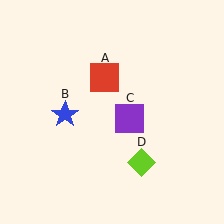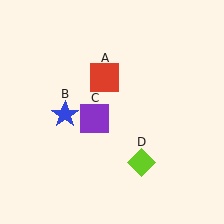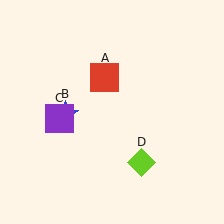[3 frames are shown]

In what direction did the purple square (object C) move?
The purple square (object C) moved left.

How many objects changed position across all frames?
1 object changed position: purple square (object C).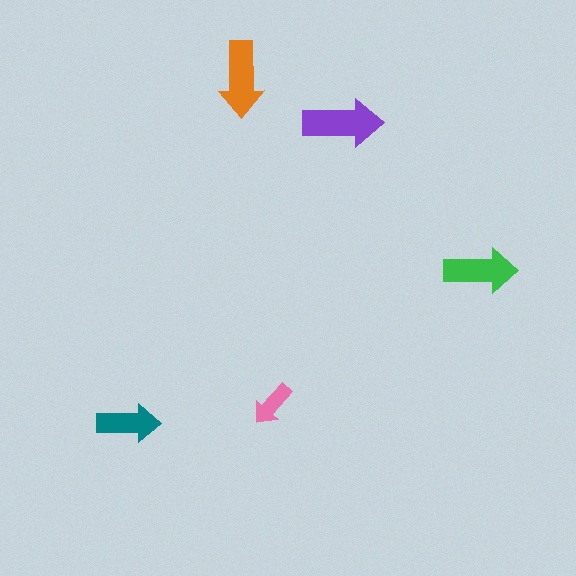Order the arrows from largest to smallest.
the purple one, the orange one, the green one, the teal one, the pink one.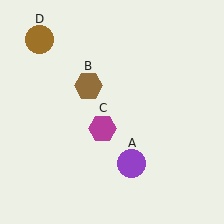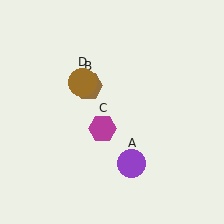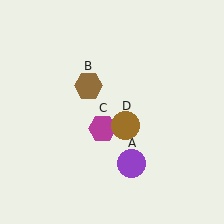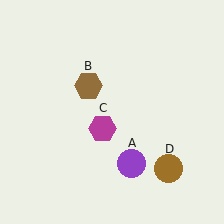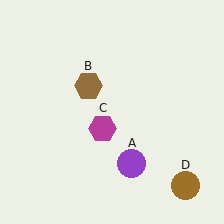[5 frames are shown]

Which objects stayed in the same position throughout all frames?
Purple circle (object A) and brown hexagon (object B) and magenta hexagon (object C) remained stationary.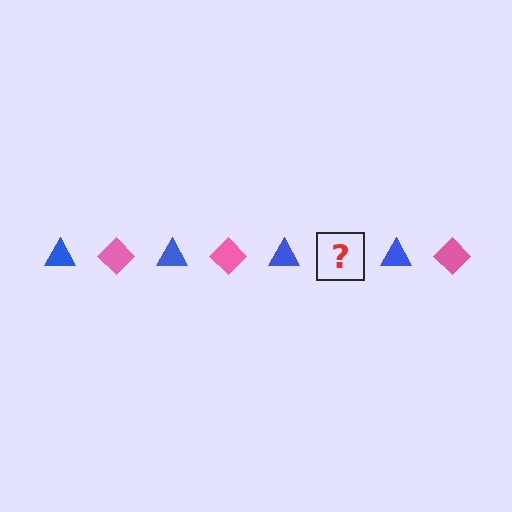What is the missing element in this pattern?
The missing element is a pink diamond.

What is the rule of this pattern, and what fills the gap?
The rule is that the pattern alternates between blue triangle and pink diamond. The gap should be filled with a pink diamond.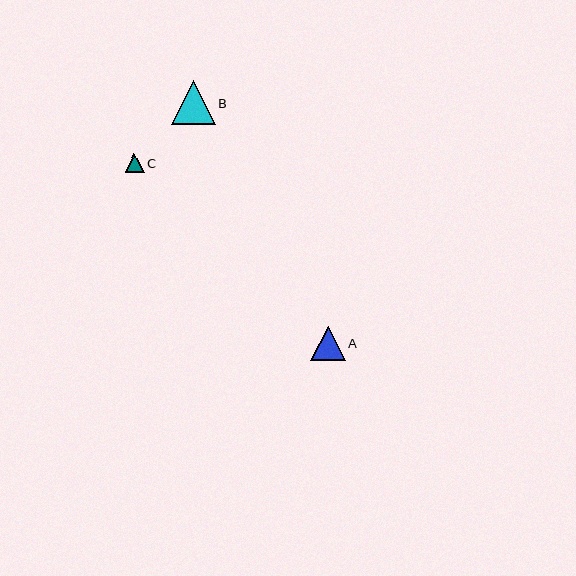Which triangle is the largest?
Triangle B is the largest with a size of approximately 44 pixels.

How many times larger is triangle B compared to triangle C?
Triangle B is approximately 2.3 times the size of triangle C.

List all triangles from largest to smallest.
From largest to smallest: B, A, C.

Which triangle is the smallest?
Triangle C is the smallest with a size of approximately 19 pixels.